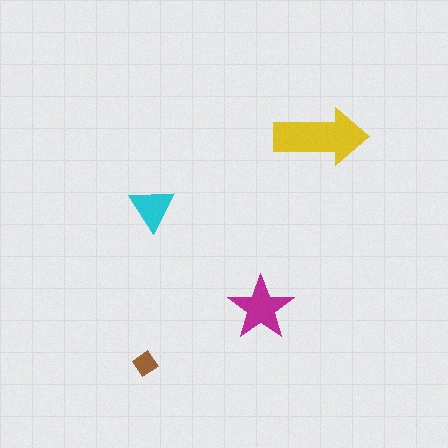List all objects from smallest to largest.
The brown diamond, the cyan triangle, the magenta star, the yellow arrow.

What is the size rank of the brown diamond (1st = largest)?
4th.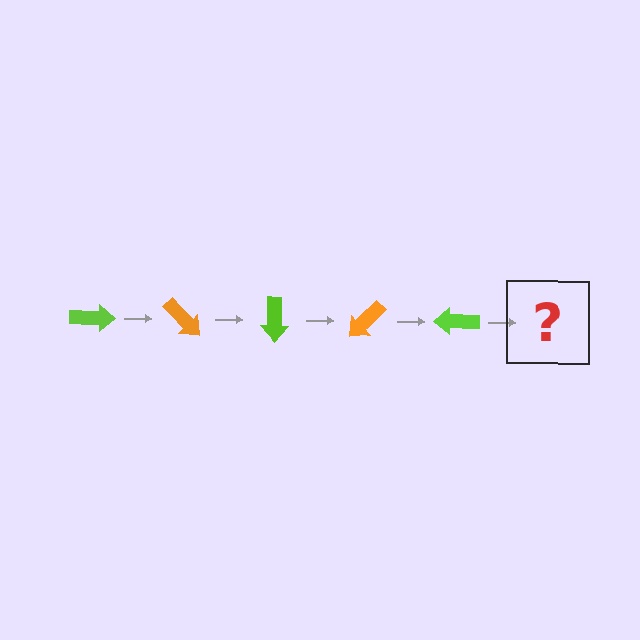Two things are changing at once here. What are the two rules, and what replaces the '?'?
The two rules are that it rotates 45 degrees each step and the color cycles through lime and orange. The '?' should be an orange arrow, rotated 225 degrees from the start.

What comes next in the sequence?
The next element should be an orange arrow, rotated 225 degrees from the start.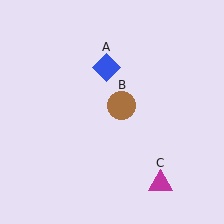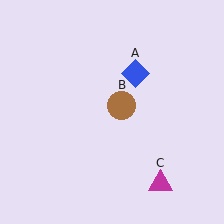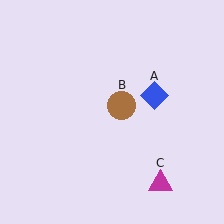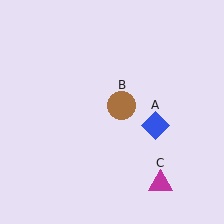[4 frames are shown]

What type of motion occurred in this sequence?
The blue diamond (object A) rotated clockwise around the center of the scene.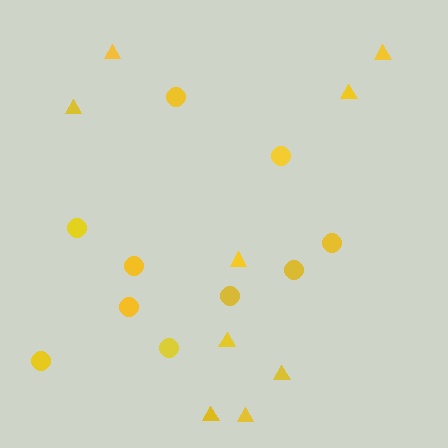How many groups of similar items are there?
There are 2 groups: one group of triangles (9) and one group of circles (10).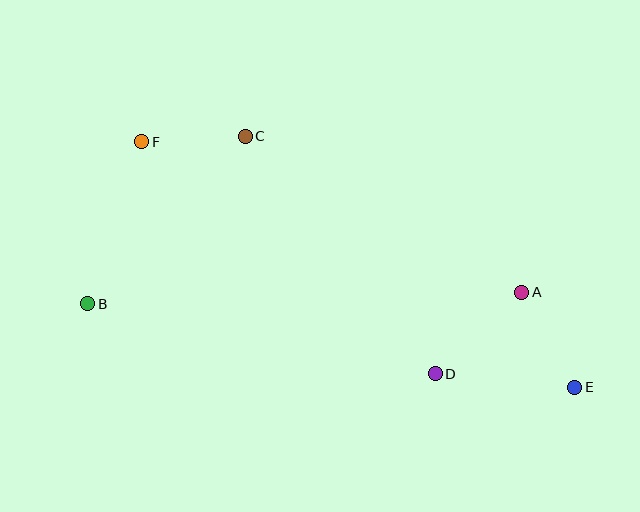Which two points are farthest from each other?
Points E and F are farthest from each other.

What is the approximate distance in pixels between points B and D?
The distance between B and D is approximately 355 pixels.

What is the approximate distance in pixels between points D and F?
The distance between D and F is approximately 374 pixels.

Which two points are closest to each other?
Points C and F are closest to each other.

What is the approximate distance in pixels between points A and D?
The distance between A and D is approximately 119 pixels.